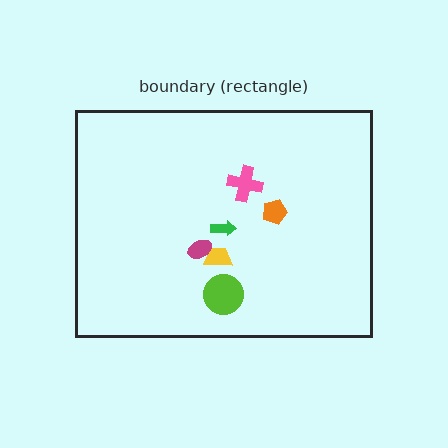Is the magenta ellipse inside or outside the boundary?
Inside.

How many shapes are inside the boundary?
6 inside, 0 outside.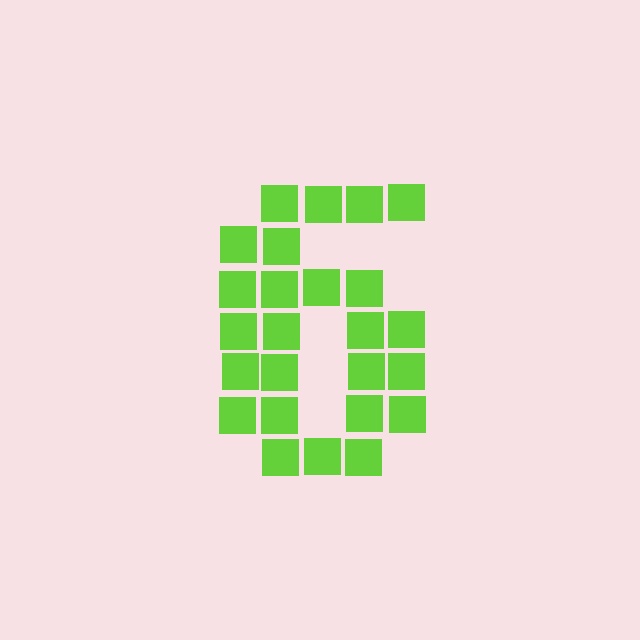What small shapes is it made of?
It is made of small squares.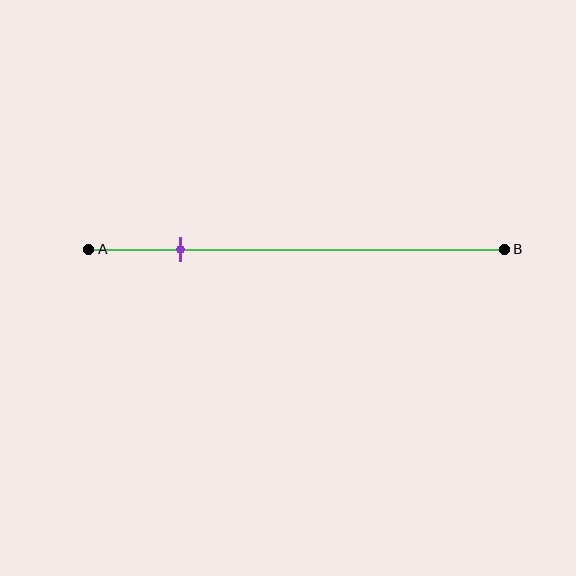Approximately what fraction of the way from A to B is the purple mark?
The purple mark is approximately 20% of the way from A to B.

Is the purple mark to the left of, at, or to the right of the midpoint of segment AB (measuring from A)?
The purple mark is to the left of the midpoint of segment AB.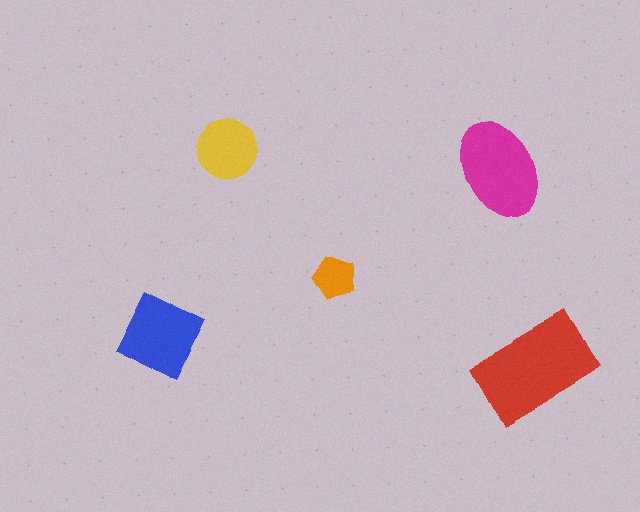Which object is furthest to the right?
The red rectangle is rightmost.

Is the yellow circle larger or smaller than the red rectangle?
Smaller.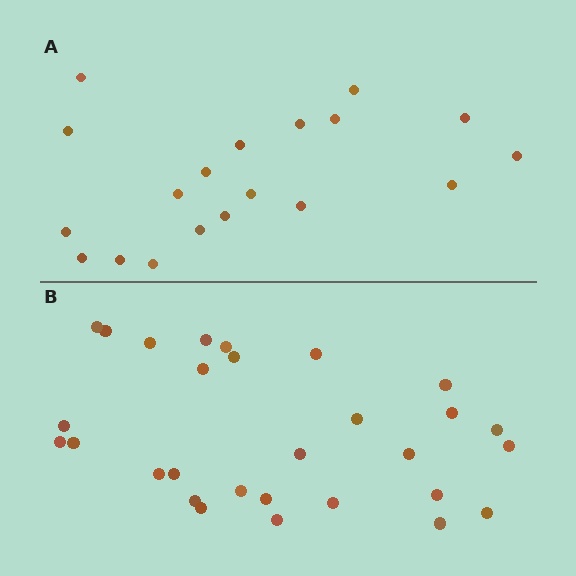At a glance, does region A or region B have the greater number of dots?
Region B (the bottom region) has more dots.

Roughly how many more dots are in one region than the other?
Region B has roughly 10 or so more dots than region A.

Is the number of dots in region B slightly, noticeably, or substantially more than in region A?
Region B has substantially more. The ratio is roughly 1.5 to 1.